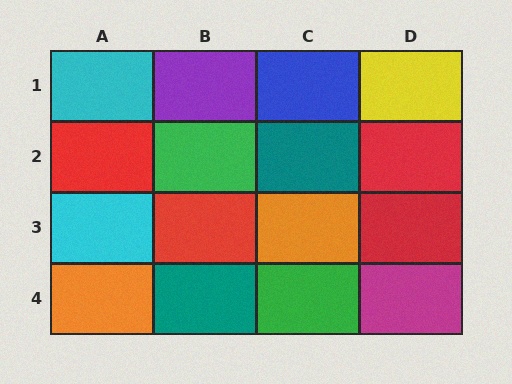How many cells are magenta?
1 cell is magenta.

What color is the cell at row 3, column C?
Orange.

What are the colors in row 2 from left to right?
Red, green, teal, red.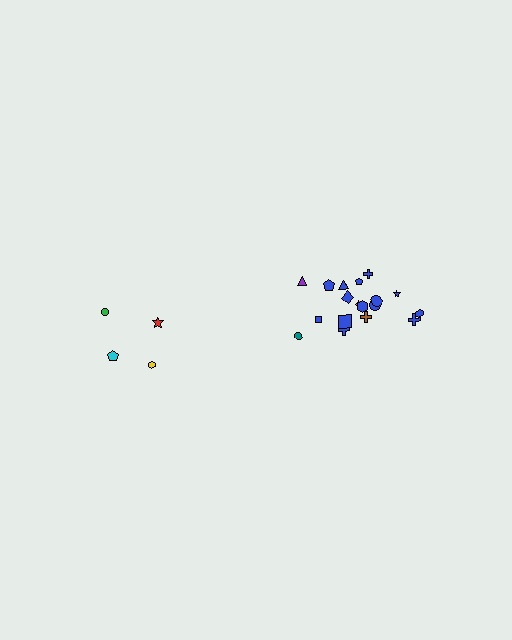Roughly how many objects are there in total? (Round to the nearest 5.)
Roughly 20 objects in total.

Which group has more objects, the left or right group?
The right group.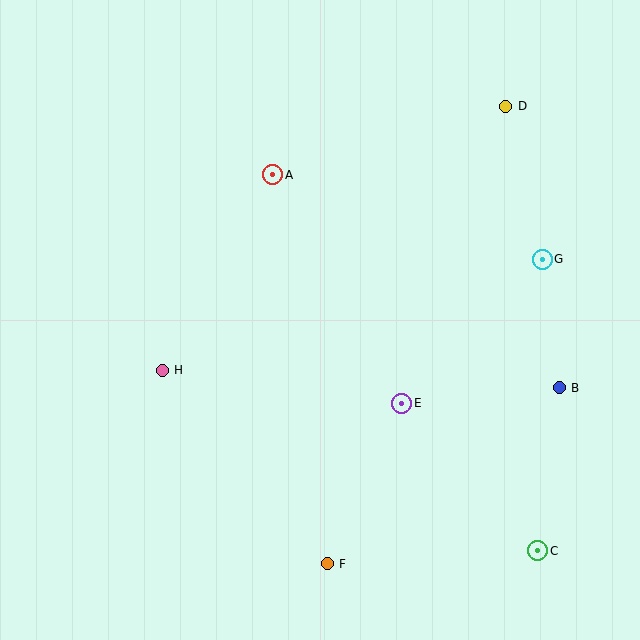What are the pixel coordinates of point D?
Point D is at (506, 106).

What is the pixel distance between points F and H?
The distance between F and H is 254 pixels.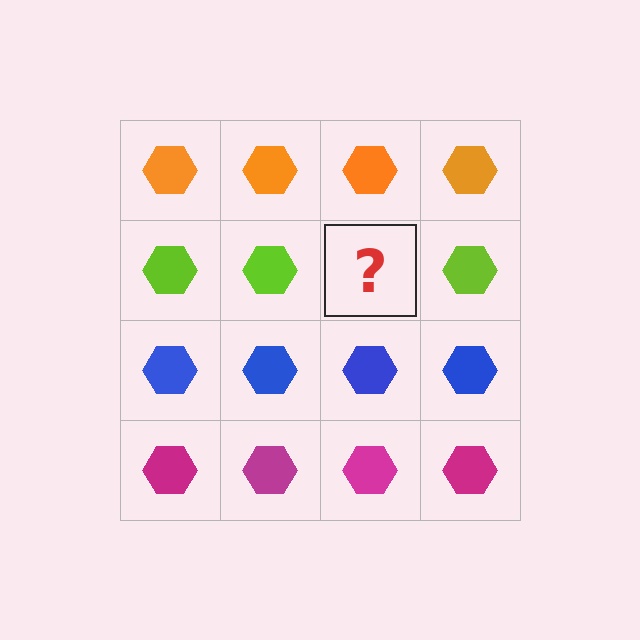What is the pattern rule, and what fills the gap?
The rule is that each row has a consistent color. The gap should be filled with a lime hexagon.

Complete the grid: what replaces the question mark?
The question mark should be replaced with a lime hexagon.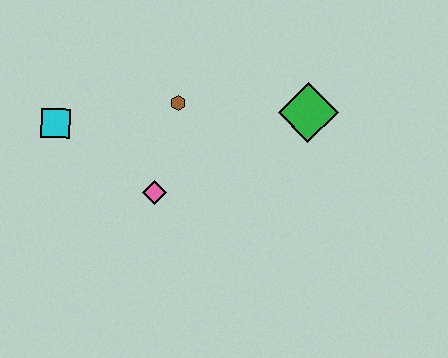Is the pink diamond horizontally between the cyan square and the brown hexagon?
Yes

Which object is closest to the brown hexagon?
The pink diamond is closest to the brown hexagon.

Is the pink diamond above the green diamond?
No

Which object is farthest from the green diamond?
The cyan square is farthest from the green diamond.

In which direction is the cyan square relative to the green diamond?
The cyan square is to the left of the green diamond.